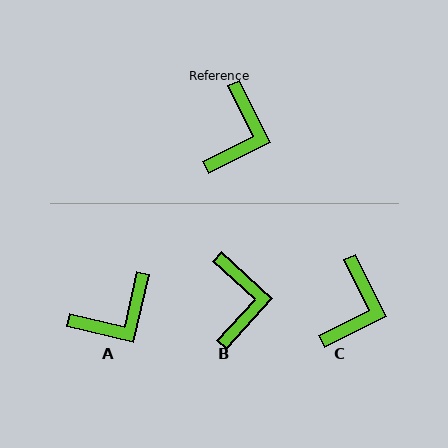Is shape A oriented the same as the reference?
No, it is off by about 40 degrees.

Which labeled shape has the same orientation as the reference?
C.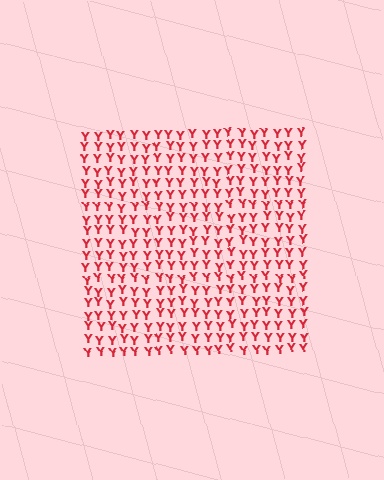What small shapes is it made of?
It is made of small letter Y's.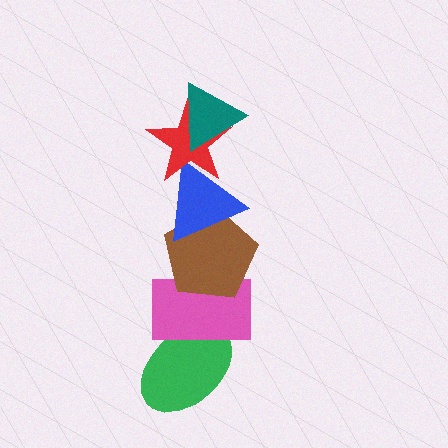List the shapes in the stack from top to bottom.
From top to bottom: the teal triangle, the red star, the blue triangle, the brown pentagon, the pink rectangle, the green ellipse.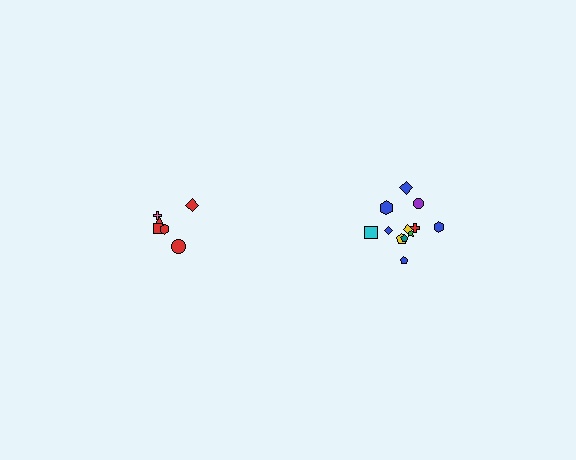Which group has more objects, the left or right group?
The right group.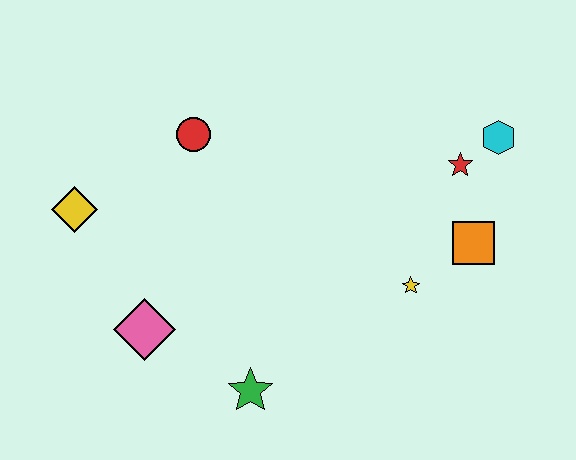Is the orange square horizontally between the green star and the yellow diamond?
No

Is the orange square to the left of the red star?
No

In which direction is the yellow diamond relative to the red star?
The yellow diamond is to the left of the red star.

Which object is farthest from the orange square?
The yellow diamond is farthest from the orange square.